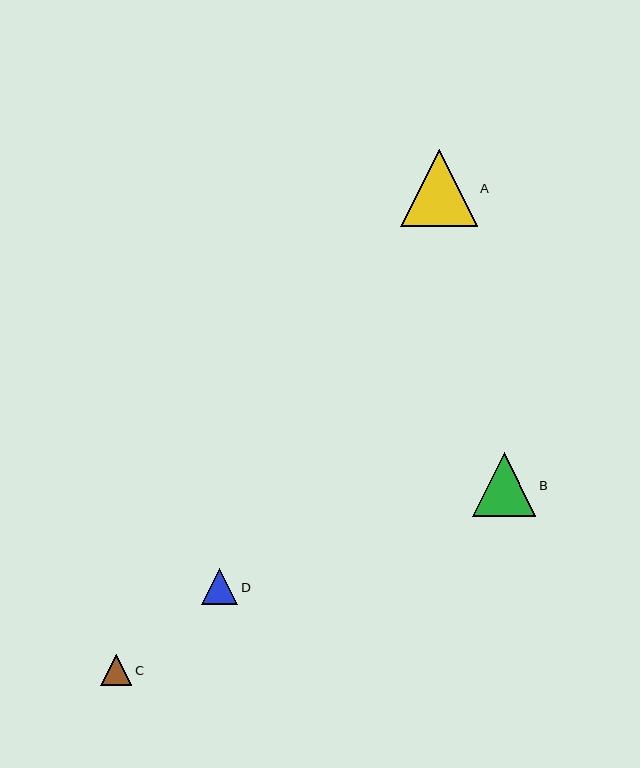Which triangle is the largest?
Triangle A is the largest with a size of approximately 77 pixels.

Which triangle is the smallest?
Triangle C is the smallest with a size of approximately 31 pixels.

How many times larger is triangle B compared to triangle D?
Triangle B is approximately 1.7 times the size of triangle D.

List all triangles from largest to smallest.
From largest to smallest: A, B, D, C.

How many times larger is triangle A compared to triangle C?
Triangle A is approximately 2.5 times the size of triangle C.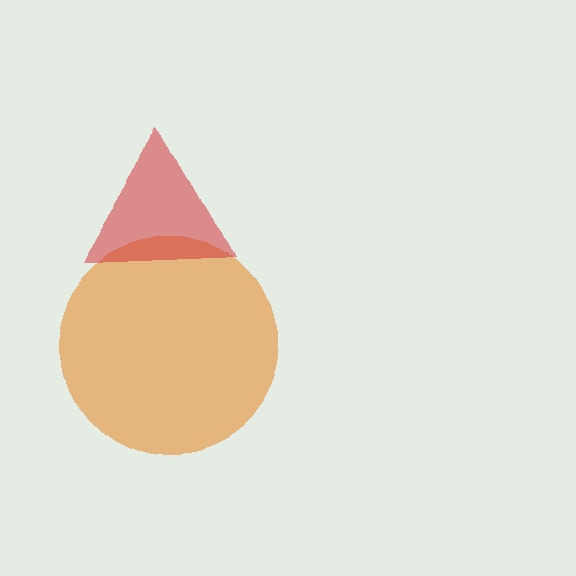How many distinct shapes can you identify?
There are 2 distinct shapes: an orange circle, a red triangle.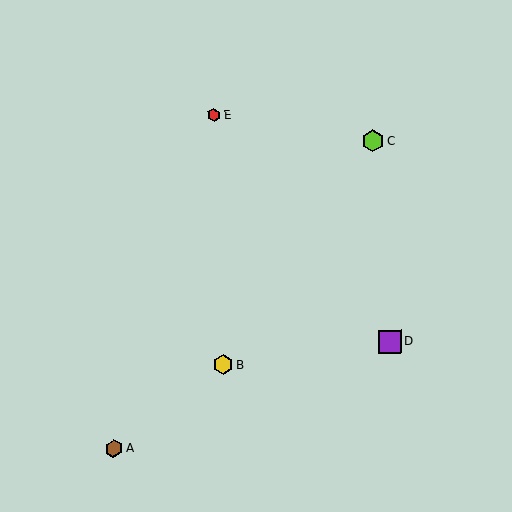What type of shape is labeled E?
Shape E is a red hexagon.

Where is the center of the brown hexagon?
The center of the brown hexagon is at (114, 449).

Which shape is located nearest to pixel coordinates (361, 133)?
The lime hexagon (labeled C) at (373, 140) is nearest to that location.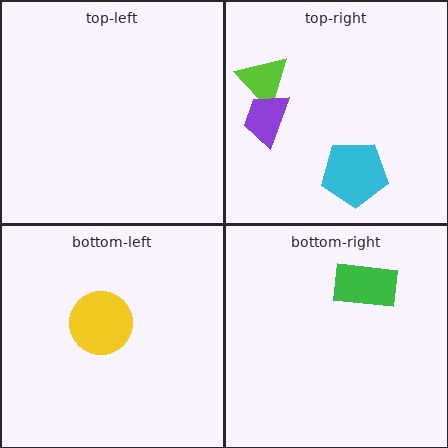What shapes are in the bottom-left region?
The yellow circle.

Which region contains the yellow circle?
The bottom-left region.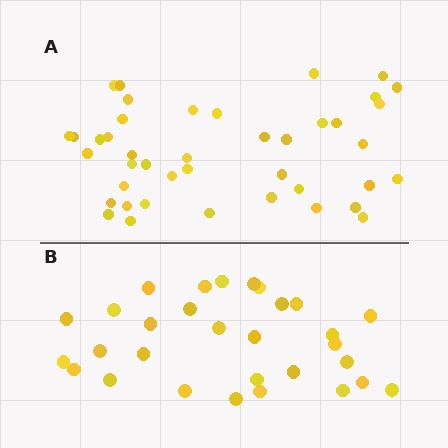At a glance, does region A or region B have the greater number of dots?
Region A (the top region) has more dots.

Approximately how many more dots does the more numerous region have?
Region A has roughly 12 or so more dots than region B.